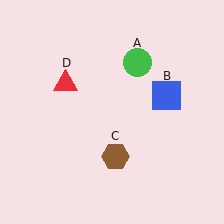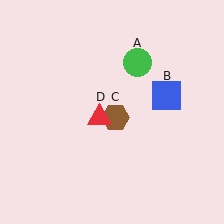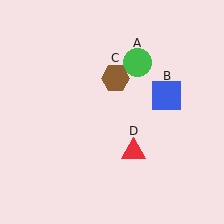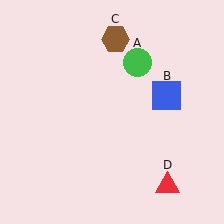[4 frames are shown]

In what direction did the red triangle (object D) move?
The red triangle (object D) moved down and to the right.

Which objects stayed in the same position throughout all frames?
Green circle (object A) and blue square (object B) remained stationary.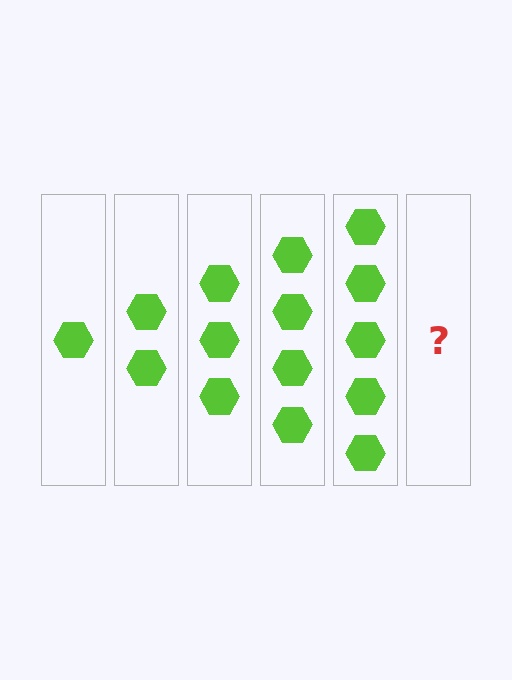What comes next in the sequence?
The next element should be 6 hexagons.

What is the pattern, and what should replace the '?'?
The pattern is that each step adds one more hexagon. The '?' should be 6 hexagons.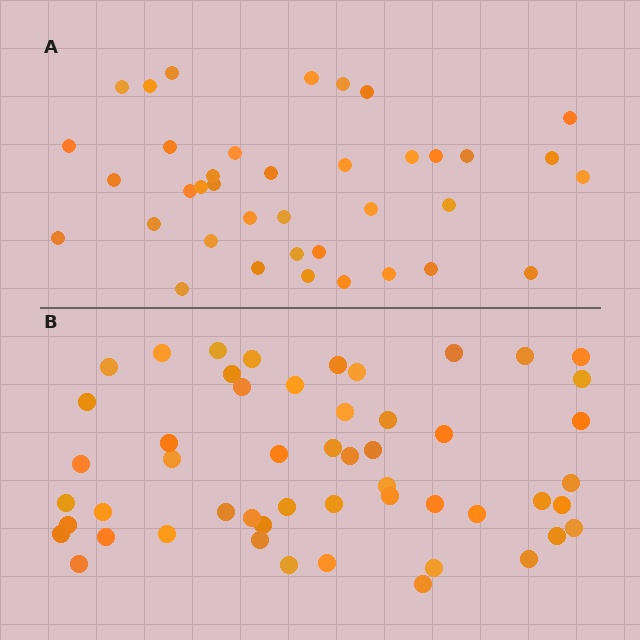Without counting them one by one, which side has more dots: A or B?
Region B (the bottom region) has more dots.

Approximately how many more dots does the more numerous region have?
Region B has approximately 15 more dots than region A.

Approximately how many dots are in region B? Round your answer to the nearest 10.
About 50 dots. (The exact count is 52, which rounds to 50.)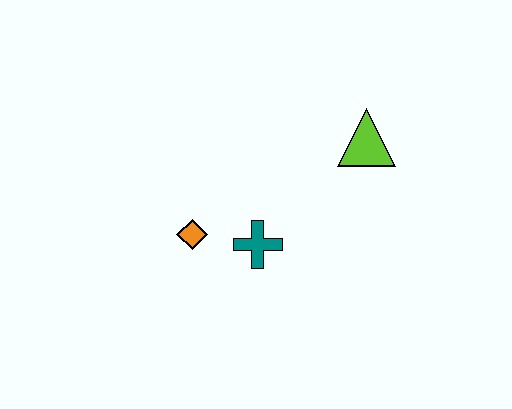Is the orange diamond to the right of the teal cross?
No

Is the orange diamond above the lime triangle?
No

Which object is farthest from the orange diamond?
The lime triangle is farthest from the orange diamond.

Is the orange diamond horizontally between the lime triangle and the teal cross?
No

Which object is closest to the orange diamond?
The teal cross is closest to the orange diamond.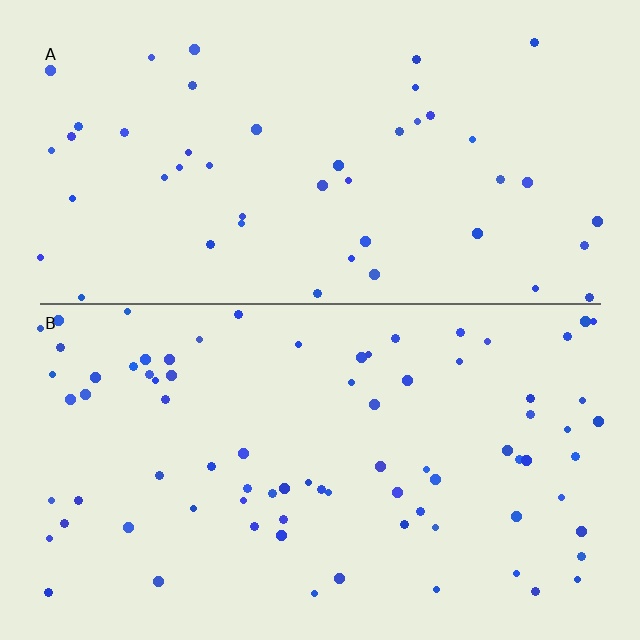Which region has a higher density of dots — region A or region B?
B (the bottom).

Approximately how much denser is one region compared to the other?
Approximately 1.7× — region B over region A.